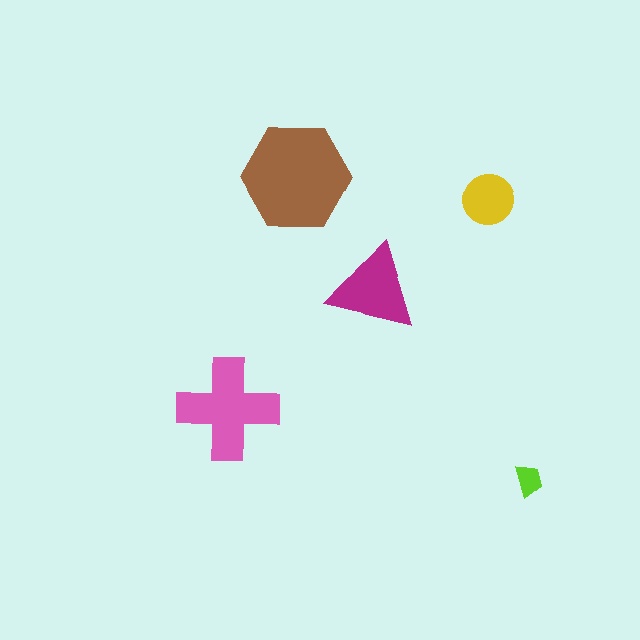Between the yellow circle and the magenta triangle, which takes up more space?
The magenta triangle.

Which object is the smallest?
The lime trapezoid.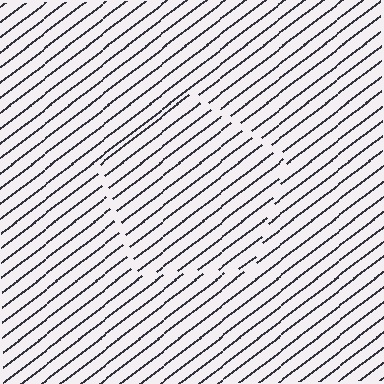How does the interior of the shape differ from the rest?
The interior of the shape contains the same grating, shifted by half a period — the contour is defined by the phase discontinuity where line-ends from the inner and outer gratings abut.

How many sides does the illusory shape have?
5 sides — the line-ends trace a pentagon.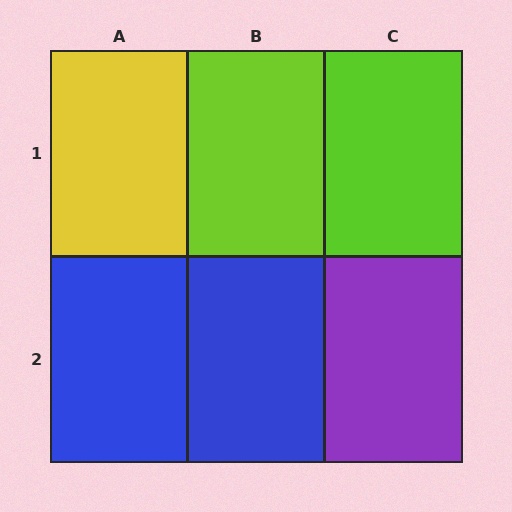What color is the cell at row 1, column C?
Lime.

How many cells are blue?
2 cells are blue.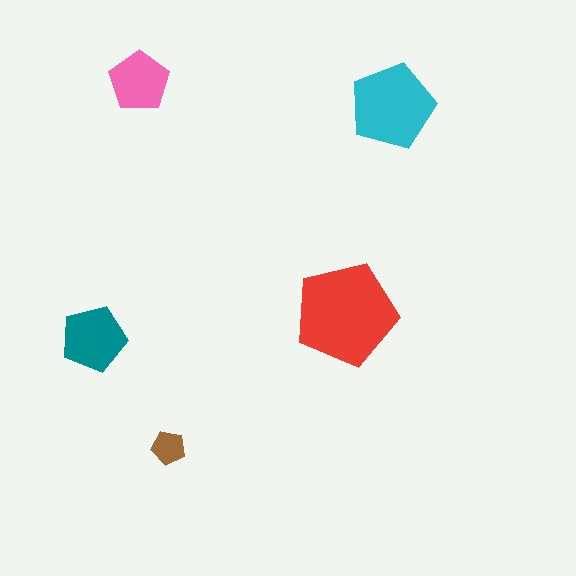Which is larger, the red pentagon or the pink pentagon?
The red one.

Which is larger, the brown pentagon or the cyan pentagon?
The cyan one.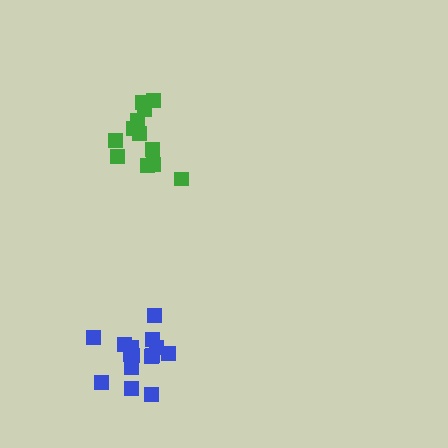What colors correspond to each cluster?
The clusters are colored: green, blue.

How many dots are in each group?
Group 1: 13 dots, Group 2: 15 dots (28 total).